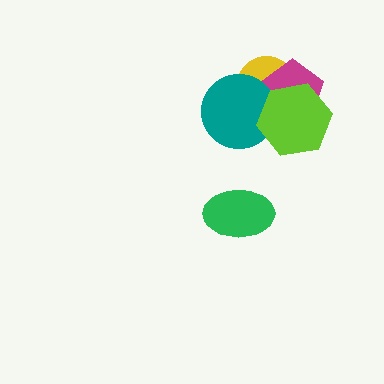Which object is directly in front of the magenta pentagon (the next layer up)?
The teal circle is directly in front of the magenta pentagon.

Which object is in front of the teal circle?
The lime hexagon is in front of the teal circle.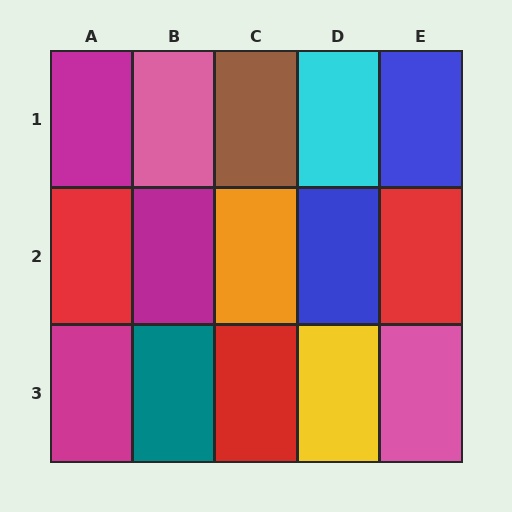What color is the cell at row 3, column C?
Red.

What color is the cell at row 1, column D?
Cyan.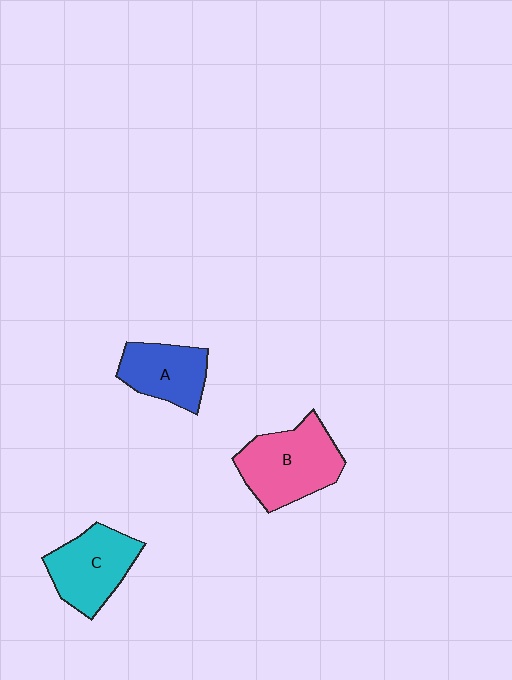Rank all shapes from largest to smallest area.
From largest to smallest: B (pink), C (cyan), A (blue).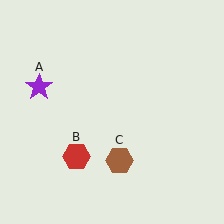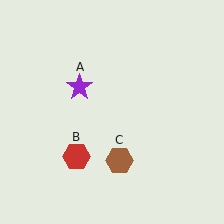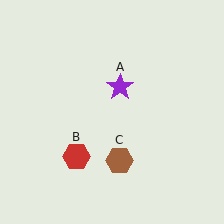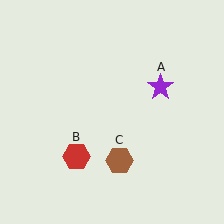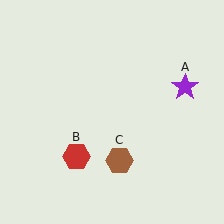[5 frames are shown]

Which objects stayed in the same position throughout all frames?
Red hexagon (object B) and brown hexagon (object C) remained stationary.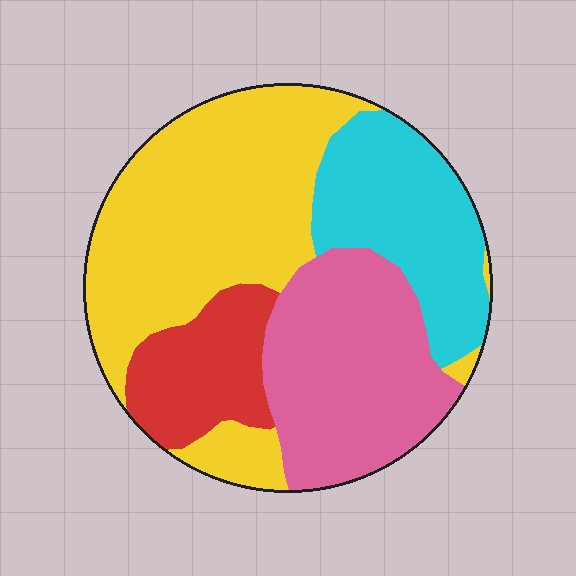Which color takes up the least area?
Red, at roughly 15%.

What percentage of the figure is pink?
Pink covers roughly 25% of the figure.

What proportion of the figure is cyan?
Cyan takes up less than a quarter of the figure.